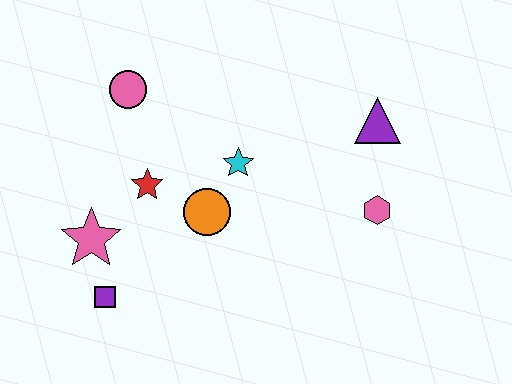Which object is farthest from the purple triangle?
The purple square is farthest from the purple triangle.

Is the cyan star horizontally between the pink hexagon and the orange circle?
Yes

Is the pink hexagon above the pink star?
Yes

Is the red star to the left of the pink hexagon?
Yes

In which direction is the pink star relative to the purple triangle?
The pink star is to the left of the purple triangle.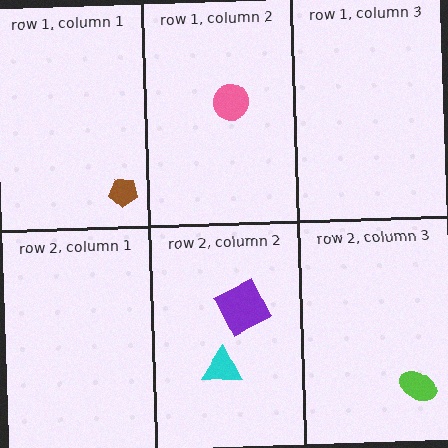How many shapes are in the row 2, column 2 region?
2.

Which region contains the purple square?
The row 2, column 2 region.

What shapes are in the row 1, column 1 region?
The brown pentagon.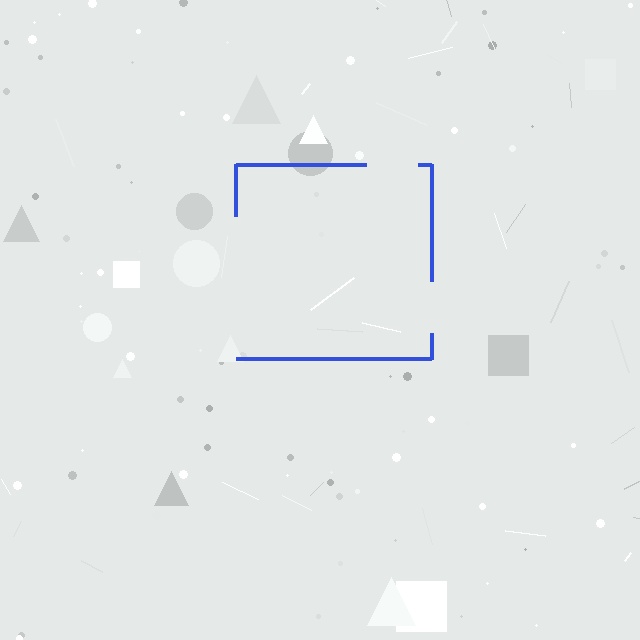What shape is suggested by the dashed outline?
The dashed outline suggests a square.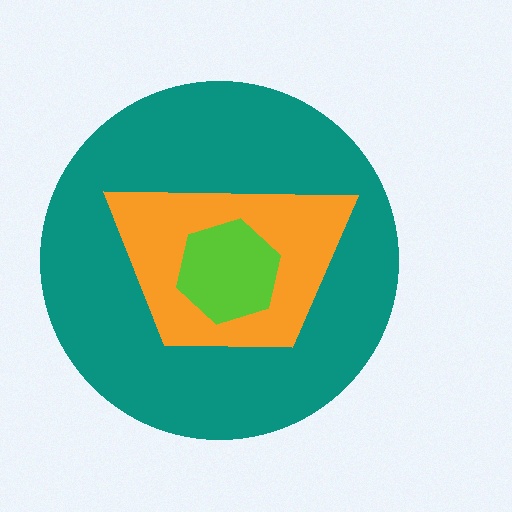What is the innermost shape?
The lime hexagon.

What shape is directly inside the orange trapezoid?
The lime hexagon.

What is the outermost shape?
The teal circle.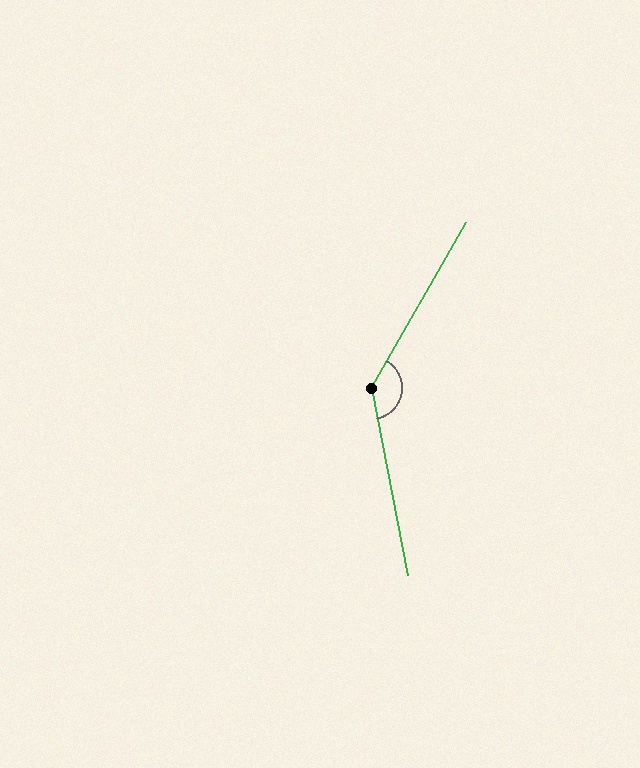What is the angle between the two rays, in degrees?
Approximately 139 degrees.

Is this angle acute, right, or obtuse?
It is obtuse.